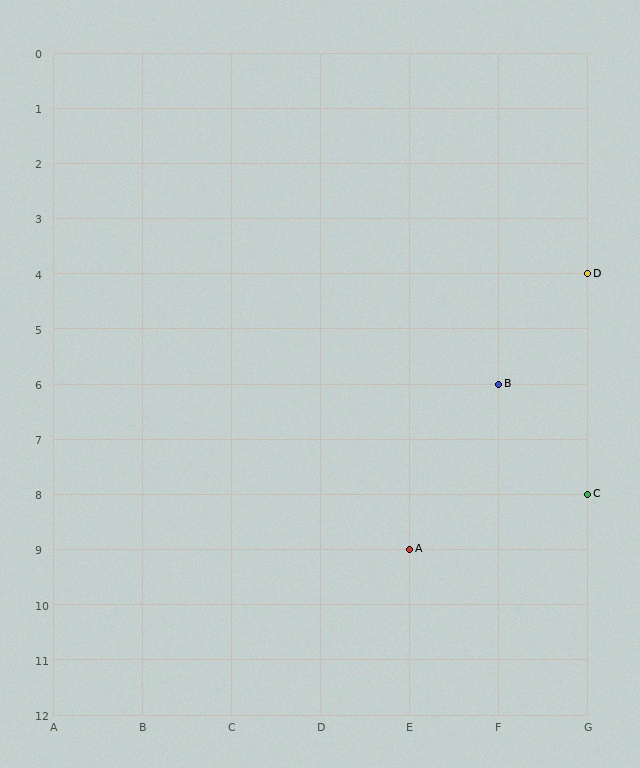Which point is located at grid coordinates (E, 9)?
Point A is at (E, 9).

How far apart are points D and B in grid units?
Points D and B are 1 column and 2 rows apart (about 2.2 grid units diagonally).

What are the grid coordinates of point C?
Point C is at grid coordinates (G, 8).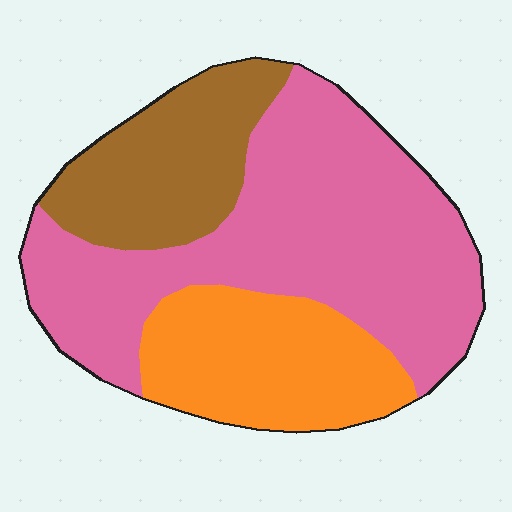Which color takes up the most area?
Pink, at roughly 55%.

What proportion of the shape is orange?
Orange covers roughly 25% of the shape.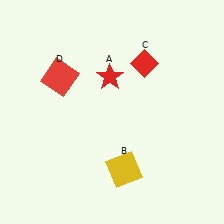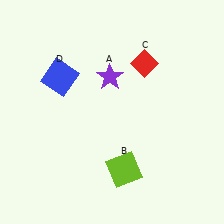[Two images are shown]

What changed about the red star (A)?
In Image 1, A is red. In Image 2, it changed to purple.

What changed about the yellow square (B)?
In Image 1, B is yellow. In Image 2, it changed to lime.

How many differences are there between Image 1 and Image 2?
There are 3 differences between the two images.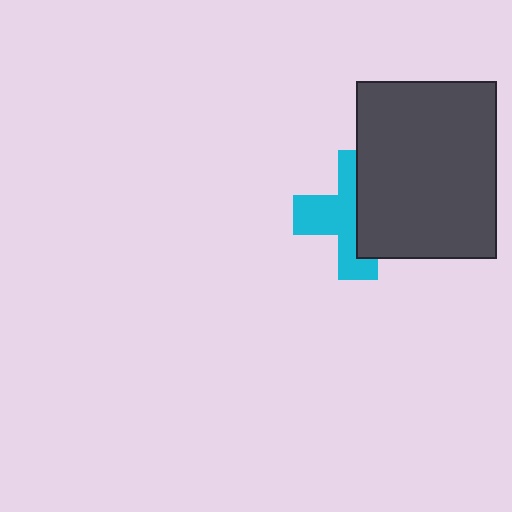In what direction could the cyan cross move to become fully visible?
The cyan cross could move left. That would shift it out from behind the dark gray rectangle entirely.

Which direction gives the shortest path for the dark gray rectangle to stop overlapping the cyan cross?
Moving right gives the shortest separation.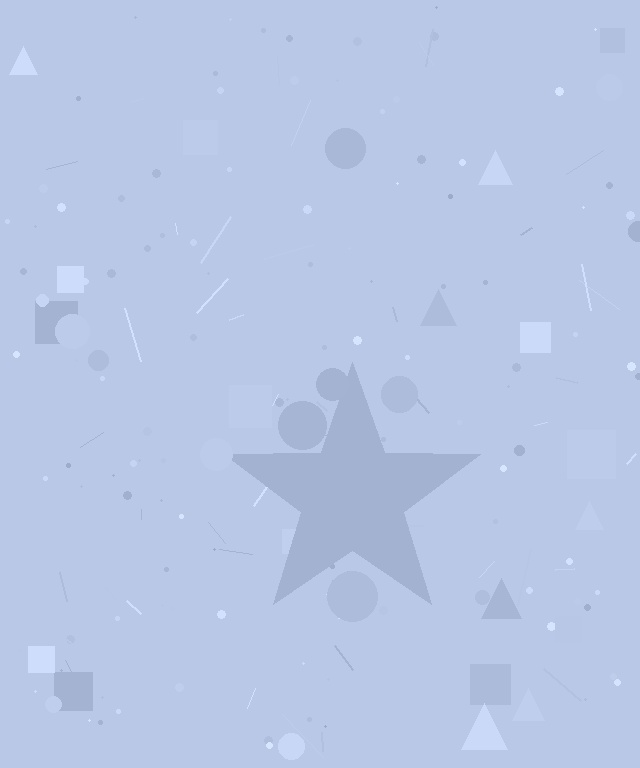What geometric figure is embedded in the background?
A star is embedded in the background.